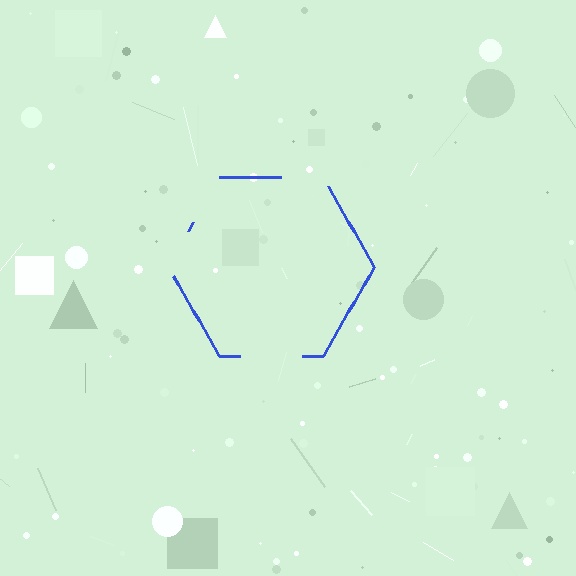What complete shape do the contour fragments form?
The contour fragments form a hexagon.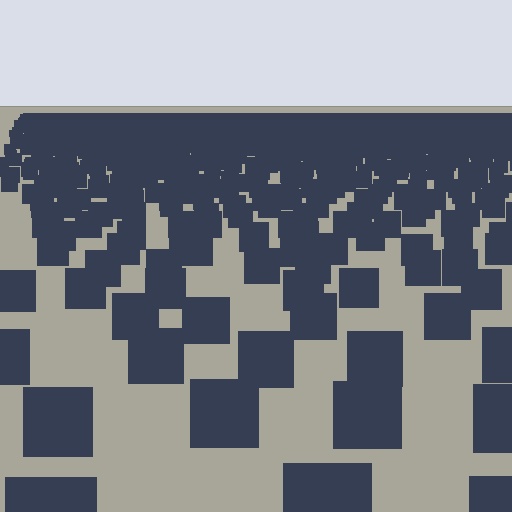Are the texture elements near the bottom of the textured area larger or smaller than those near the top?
Larger. Near the bottom, elements are closer to the viewer and appear at a bigger on-screen size.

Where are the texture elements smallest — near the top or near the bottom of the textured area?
Near the top.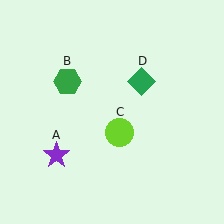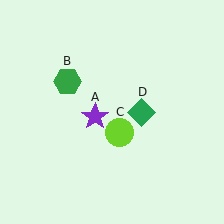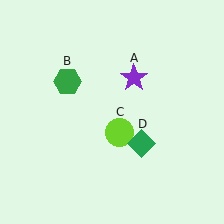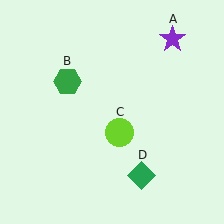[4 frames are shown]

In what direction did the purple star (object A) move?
The purple star (object A) moved up and to the right.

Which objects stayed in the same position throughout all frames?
Green hexagon (object B) and lime circle (object C) remained stationary.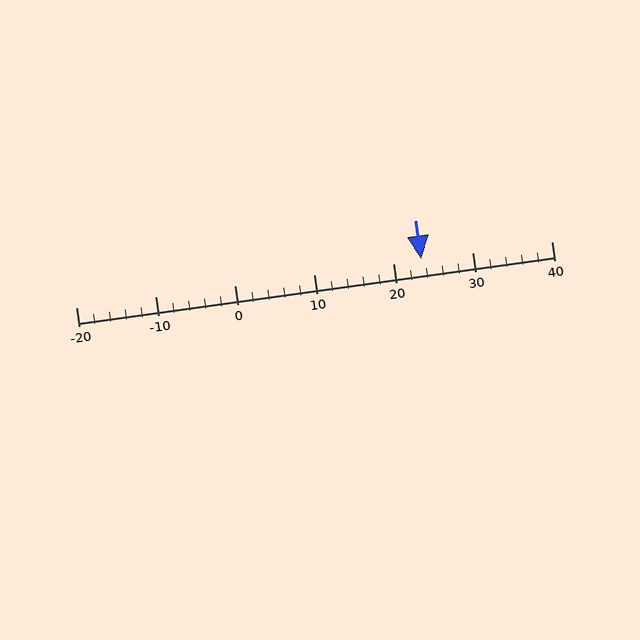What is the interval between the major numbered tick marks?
The major tick marks are spaced 10 units apart.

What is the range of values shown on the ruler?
The ruler shows values from -20 to 40.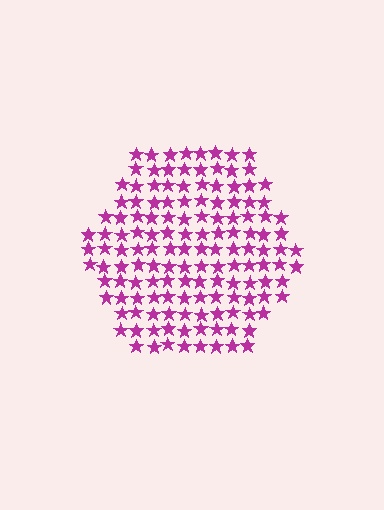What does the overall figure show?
The overall figure shows a hexagon.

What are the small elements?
The small elements are stars.